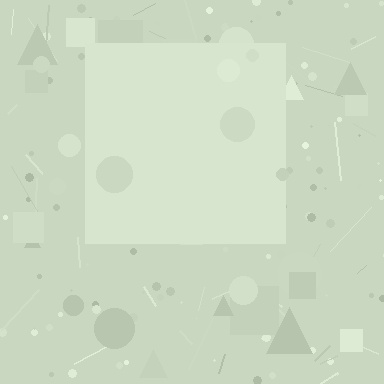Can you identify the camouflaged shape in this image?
The camouflaged shape is a square.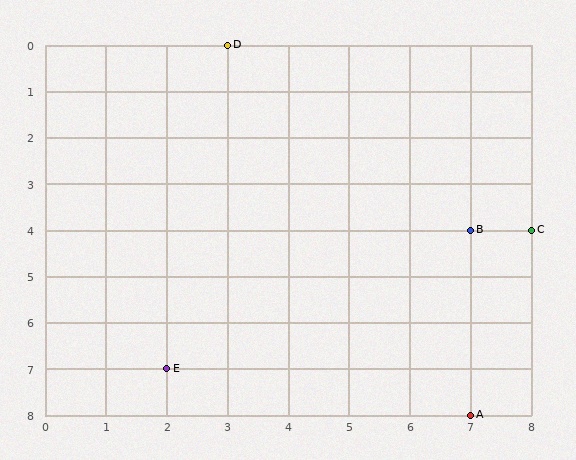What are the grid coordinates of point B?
Point B is at grid coordinates (7, 4).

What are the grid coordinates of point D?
Point D is at grid coordinates (3, 0).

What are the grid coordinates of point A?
Point A is at grid coordinates (7, 8).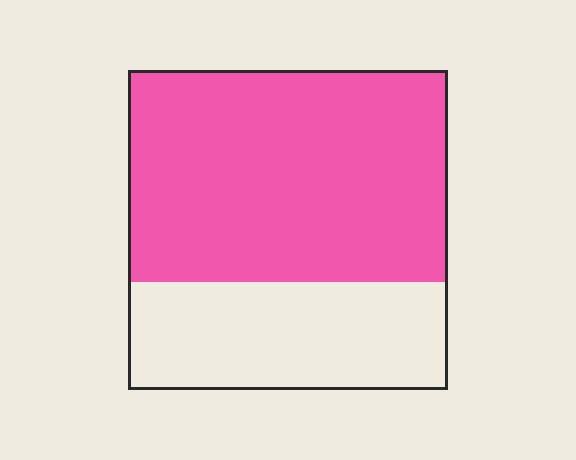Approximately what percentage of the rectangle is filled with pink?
Approximately 65%.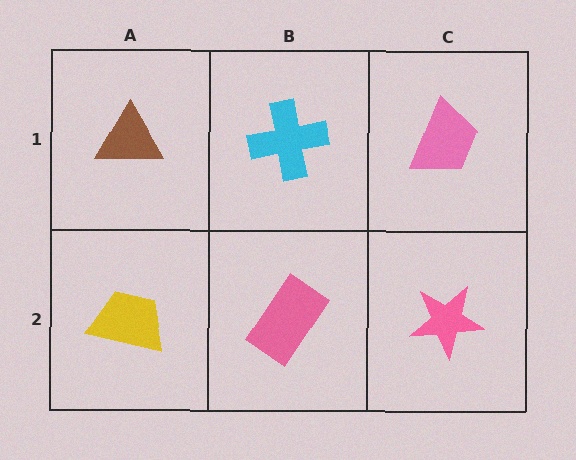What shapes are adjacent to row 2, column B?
A cyan cross (row 1, column B), a yellow trapezoid (row 2, column A), a pink star (row 2, column C).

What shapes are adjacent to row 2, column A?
A brown triangle (row 1, column A), a pink rectangle (row 2, column B).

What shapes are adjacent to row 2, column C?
A pink trapezoid (row 1, column C), a pink rectangle (row 2, column B).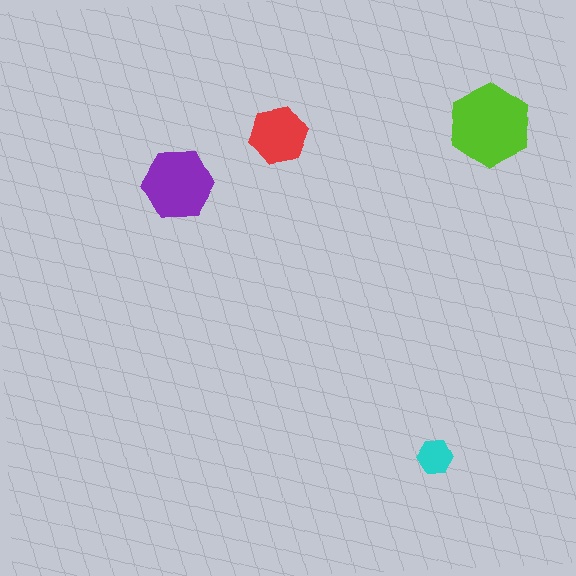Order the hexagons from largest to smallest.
the lime one, the purple one, the red one, the cyan one.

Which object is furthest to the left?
The purple hexagon is leftmost.